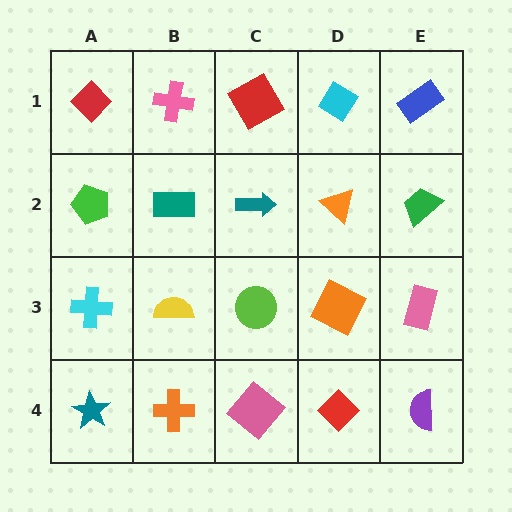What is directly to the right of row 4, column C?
A red diamond.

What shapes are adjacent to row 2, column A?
A red diamond (row 1, column A), a cyan cross (row 3, column A), a teal rectangle (row 2, column B).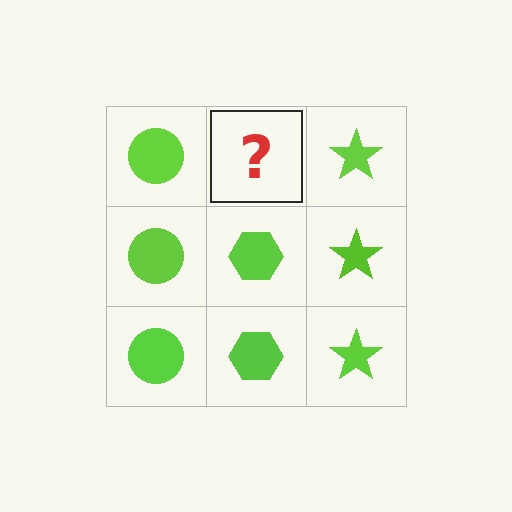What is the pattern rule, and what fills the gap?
The rule is that each column has a consistent shape. The gap should be filled with a lime hexagon.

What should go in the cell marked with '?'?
The missing cell should contain a lime hexagon.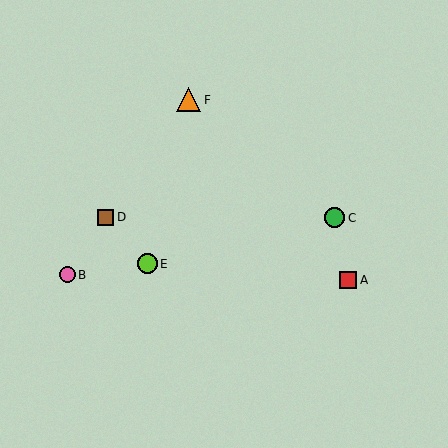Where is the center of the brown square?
The center of the brown square is at (106, 217).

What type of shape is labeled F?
Shape F is an orange triangle.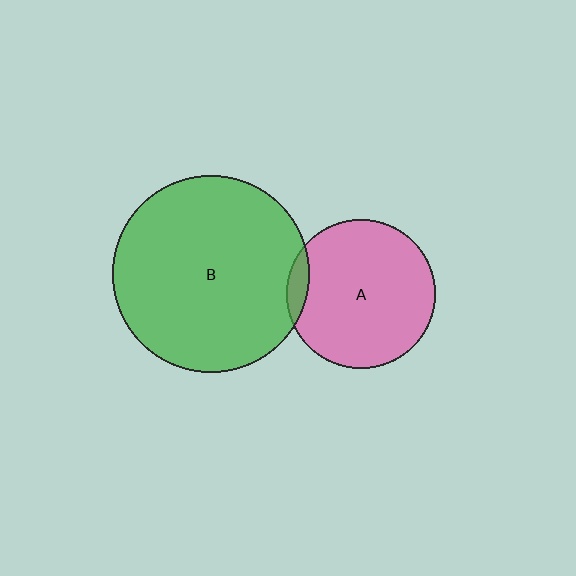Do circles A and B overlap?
Yes.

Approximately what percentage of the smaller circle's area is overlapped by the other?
Approximately 5%.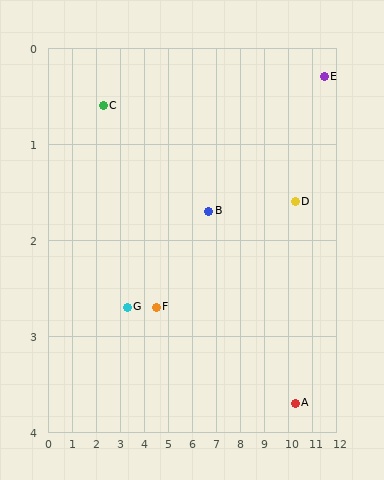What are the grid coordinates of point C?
Point C is at approximately (2.3, 0.6).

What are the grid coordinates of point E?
Point E is at approximately (11.5, 0.3).